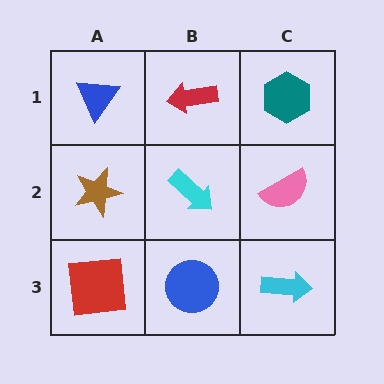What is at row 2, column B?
A cyan arrow.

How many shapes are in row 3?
3 shapes.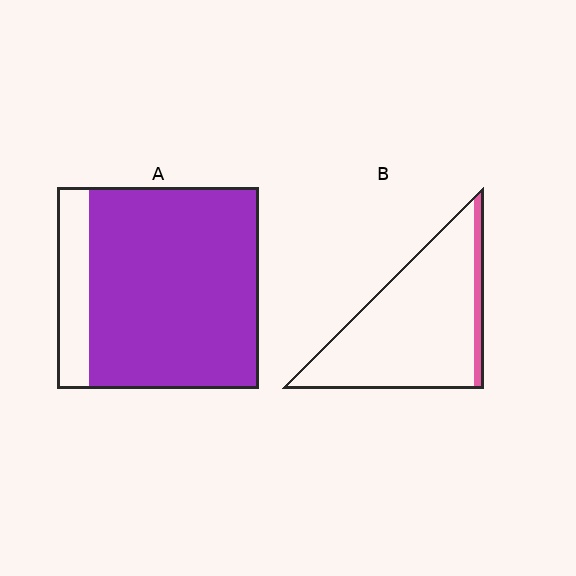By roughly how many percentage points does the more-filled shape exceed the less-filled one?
By roughly 75 percentage points (A over B).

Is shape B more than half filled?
No.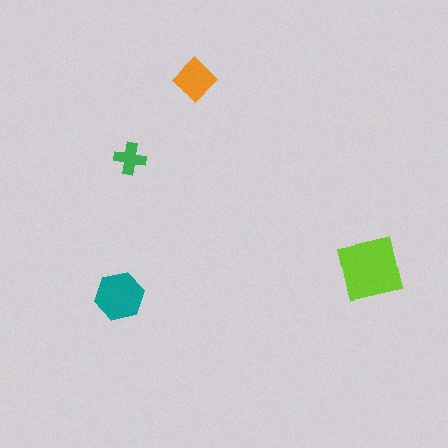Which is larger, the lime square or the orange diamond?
The lime square.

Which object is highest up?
The orange diamond is topmost.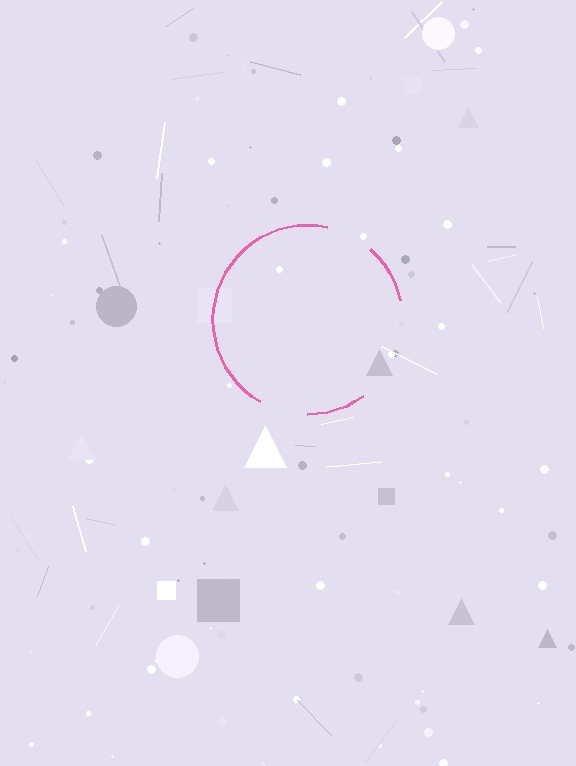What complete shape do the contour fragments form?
The contour fragments form a circle.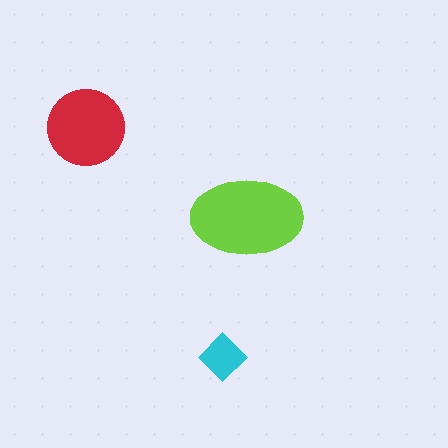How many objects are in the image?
There are 3 objects in the image.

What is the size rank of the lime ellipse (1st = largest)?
1st.